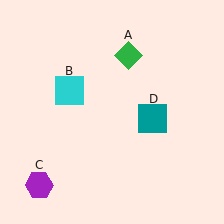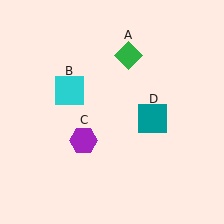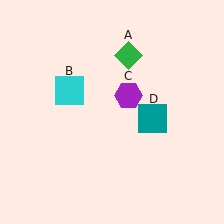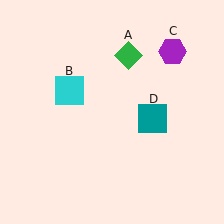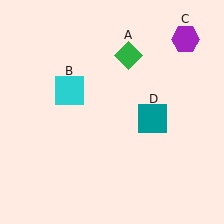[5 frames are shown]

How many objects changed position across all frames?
1 object changed position: purple hexagon (object C).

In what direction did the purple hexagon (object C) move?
The purple hexagon (object C) moved up and to the right.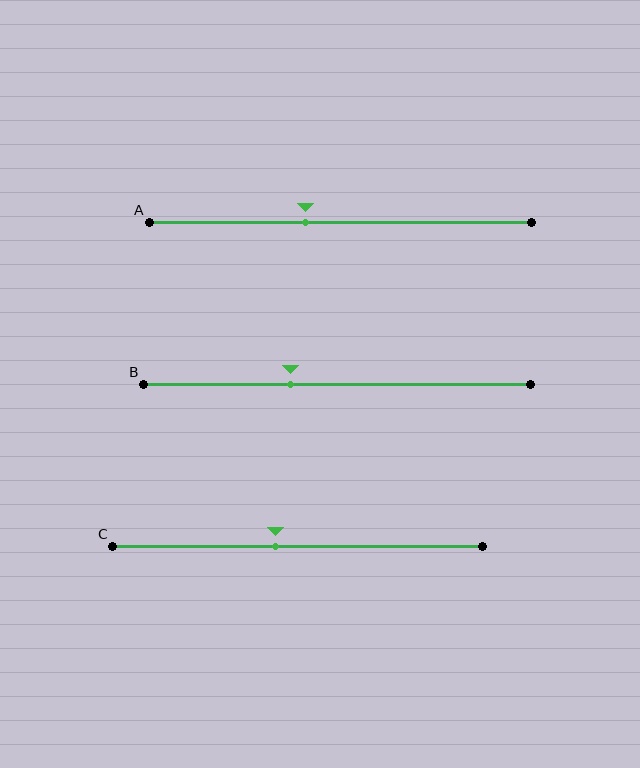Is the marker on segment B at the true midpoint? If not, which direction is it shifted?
No, the marker on segment B is shifted to the left by about 12% of the segment length.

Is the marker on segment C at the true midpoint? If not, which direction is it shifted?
No, the marker on segment C is shifted to the left by about 6% of the segment length.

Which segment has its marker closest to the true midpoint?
Segment C has its marker closest to the true midpoint.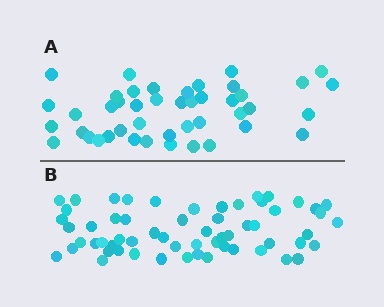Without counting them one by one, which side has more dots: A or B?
Region B (the bottom region) has more dots.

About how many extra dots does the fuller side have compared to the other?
Region B has approximately 15 more dots than region A.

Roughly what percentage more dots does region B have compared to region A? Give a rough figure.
About 35% more.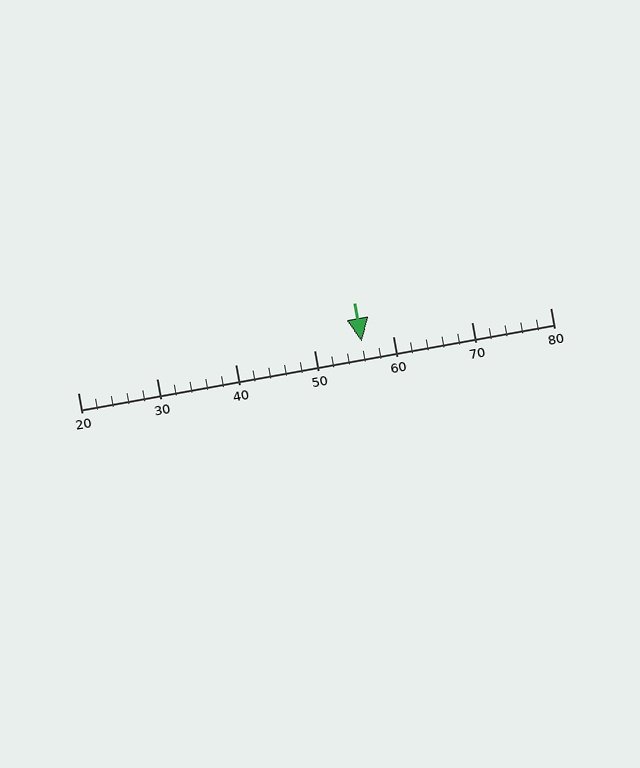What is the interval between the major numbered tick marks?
The major tick marks are spaced 10 units apart.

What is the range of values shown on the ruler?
The ruler shows values from 20 to 80.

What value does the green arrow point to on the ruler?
The green arrow points to approximately 56.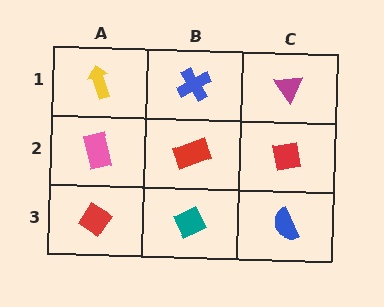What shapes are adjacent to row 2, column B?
A blue cross (row 1, column B), a teal diamond (row 3, column B), a pink rectangle (row 2, column A), a red square (row 2, column C).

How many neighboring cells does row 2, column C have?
3.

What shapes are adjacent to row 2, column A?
A yellow arrow (row 1, column A), a red diamond (row 3, column A), a red rectangle (row 2, column B).